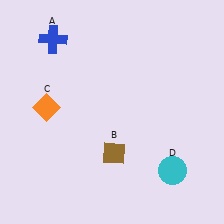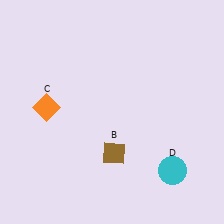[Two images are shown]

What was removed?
The blue cross (A) was removed in Image 2.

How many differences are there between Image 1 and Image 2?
There is 1 difference between the two images.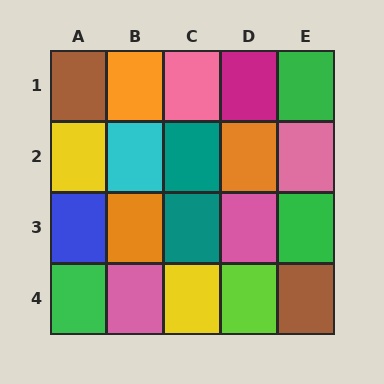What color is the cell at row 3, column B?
Orange.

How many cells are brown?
2 cells are brown.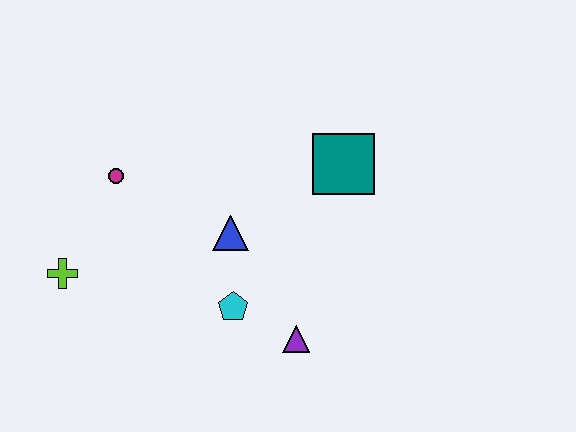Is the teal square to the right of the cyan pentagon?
Yes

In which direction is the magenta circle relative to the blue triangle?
The magenta circle is to the left of the blue triangle.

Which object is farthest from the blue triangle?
The lime cross is farthest from the blue triangle.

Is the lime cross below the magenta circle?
Yes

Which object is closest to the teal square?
The blue triangle is closest to the teal square.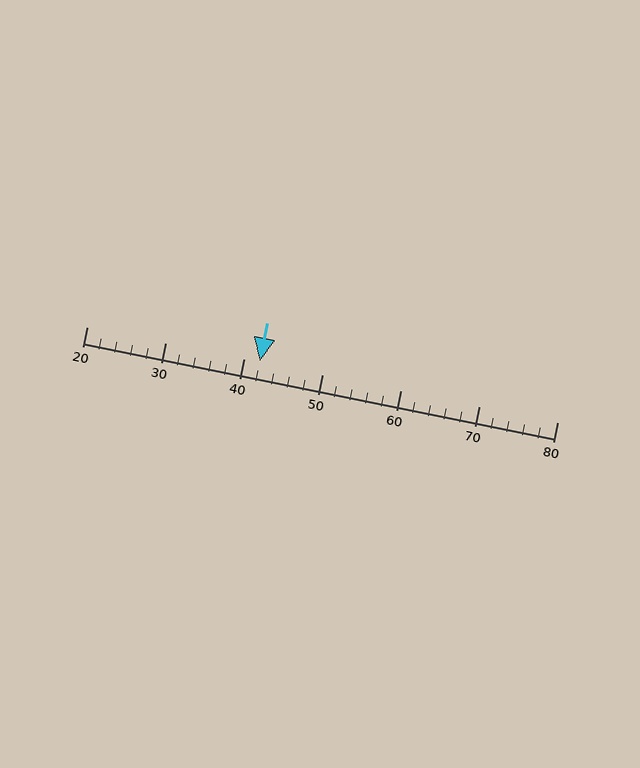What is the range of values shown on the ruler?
The ruler shows values from 20 to 80.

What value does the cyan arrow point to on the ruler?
The cyan arrow points to approximately 42.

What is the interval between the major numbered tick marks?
The major tick marks are spaced 10 units apart.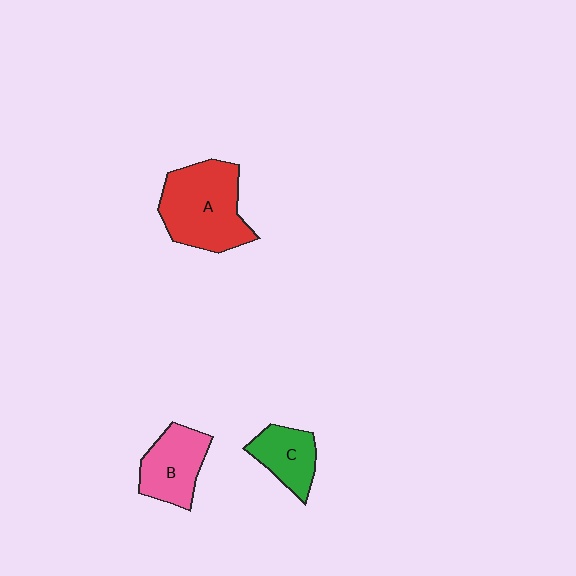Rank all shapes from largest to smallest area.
From largest to smallest: A (red), B (pink), C (green).